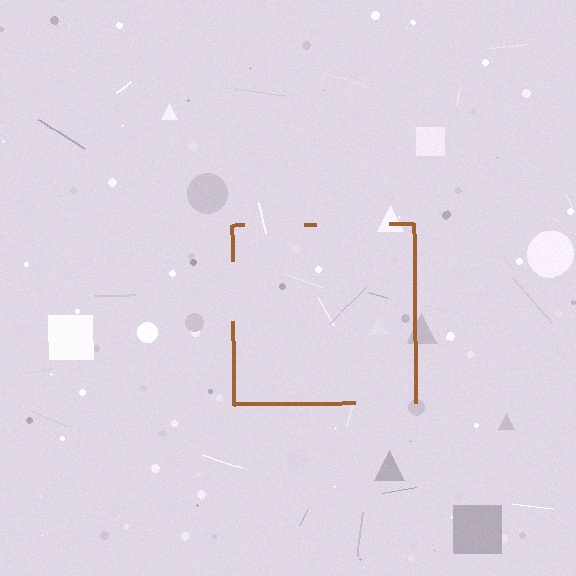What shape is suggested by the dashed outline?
The dashed outline suggests a square.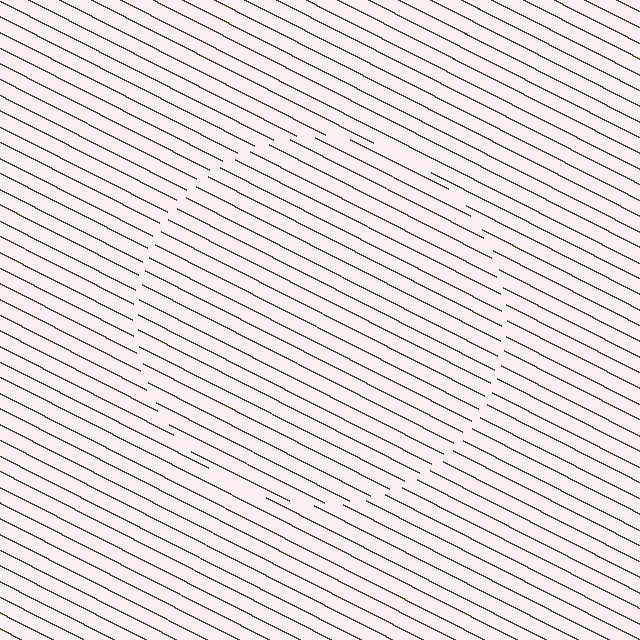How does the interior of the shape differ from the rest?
The interior of the shape contains the same grating, shifted by half a period — the contour is defined by the phase discontinuity where line-ends from the inner and outer gratings abut.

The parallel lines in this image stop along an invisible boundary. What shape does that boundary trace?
An illusory circle. The interior of the shape contains the same grating, shifted by half a period — the contour is defined by the phase discontinuity where line-ends from the inner and outer gratings abut.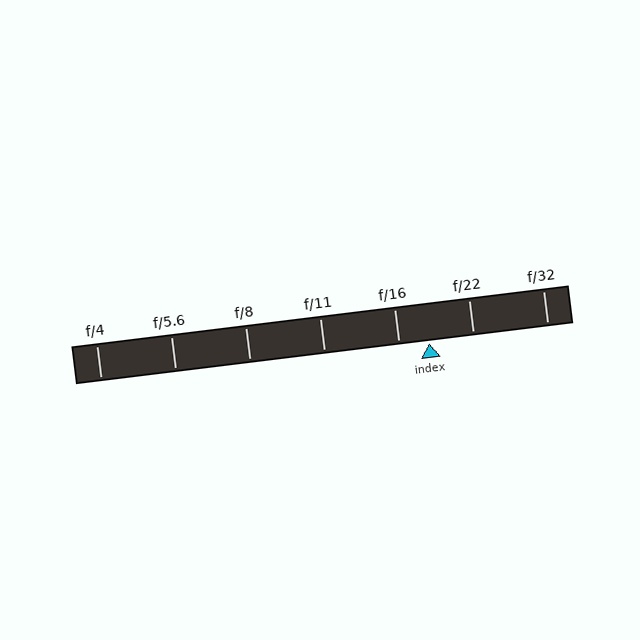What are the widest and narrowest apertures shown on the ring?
The widest aperture shown is f/4 and the narrowest is f/32.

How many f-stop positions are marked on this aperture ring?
There are 7 f-stop positions marked.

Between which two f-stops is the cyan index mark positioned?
The index mark is between f/16 and f/22.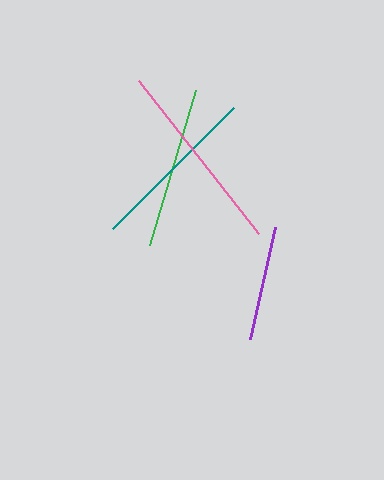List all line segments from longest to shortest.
From longest to shortest: pink, teal, green, purple.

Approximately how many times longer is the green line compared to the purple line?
The green line is approximately 1.4 times the length of the purple line.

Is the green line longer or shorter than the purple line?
The green line is longer than the purple line.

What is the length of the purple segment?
The purple segment is approximately 115 pixels long.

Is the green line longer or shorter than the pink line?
The pink line is longer than the green line.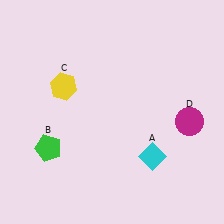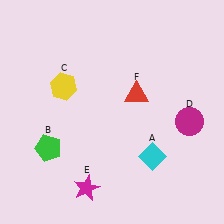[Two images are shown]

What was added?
A magenta star (E), a red triangle (F) were added in Image 2.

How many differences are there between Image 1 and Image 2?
There are 2 differences between the two images.